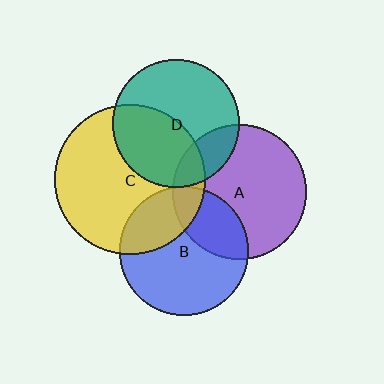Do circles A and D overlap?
Yes.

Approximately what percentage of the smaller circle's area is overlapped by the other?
Approximately 20%.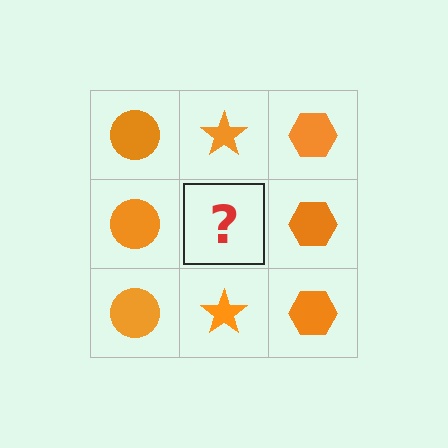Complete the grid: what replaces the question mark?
The question mark should be replaced with an orange star.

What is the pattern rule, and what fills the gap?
The rule is that each column has a consistent shape. The gap should be filled with an orange star.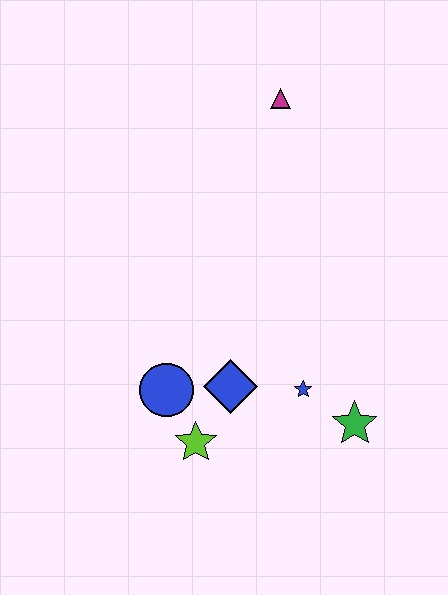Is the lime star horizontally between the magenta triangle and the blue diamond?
No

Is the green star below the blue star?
Yes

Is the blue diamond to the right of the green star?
No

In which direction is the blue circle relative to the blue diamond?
The blue circle is to the left of the blue diamond.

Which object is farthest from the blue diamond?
The magenta triangle is farthest from the blue diamond.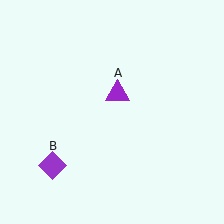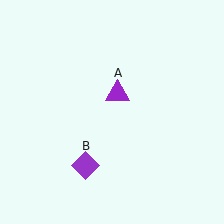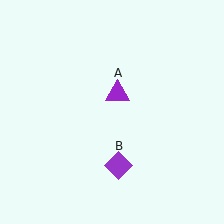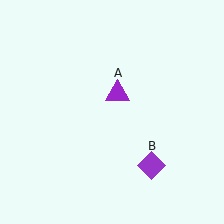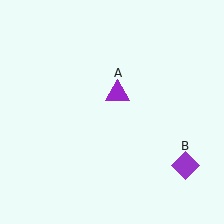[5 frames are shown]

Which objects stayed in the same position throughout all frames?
Purple triangle (object A) remained stationary.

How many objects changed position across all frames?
1 object changed position: purple diamond (object B).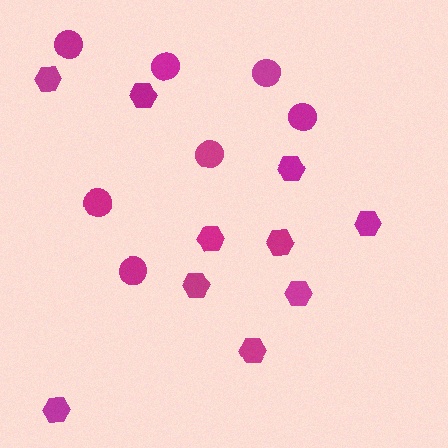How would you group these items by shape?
There are 2 groups: one group of circles (7) and one group of hexagons (10).